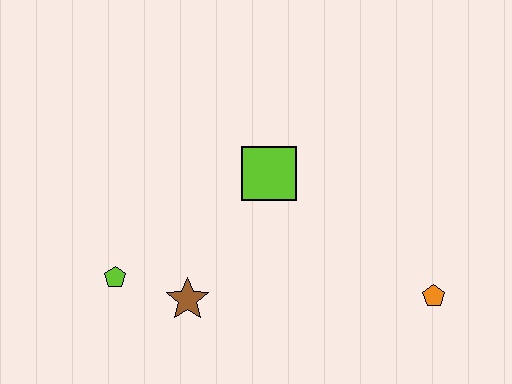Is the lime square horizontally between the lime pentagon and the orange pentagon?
Yes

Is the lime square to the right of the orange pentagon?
No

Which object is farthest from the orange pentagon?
The lime pentagon is farthest from the orange pentagon.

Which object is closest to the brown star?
The lime pentagon is closest to the brown star.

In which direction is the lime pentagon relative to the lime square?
The lime pentagon is to the left of the lime square.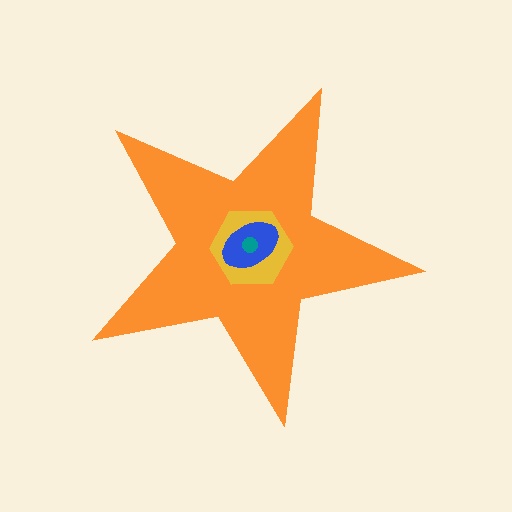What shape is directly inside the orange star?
The yellow hexagon.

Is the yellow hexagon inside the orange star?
Yes.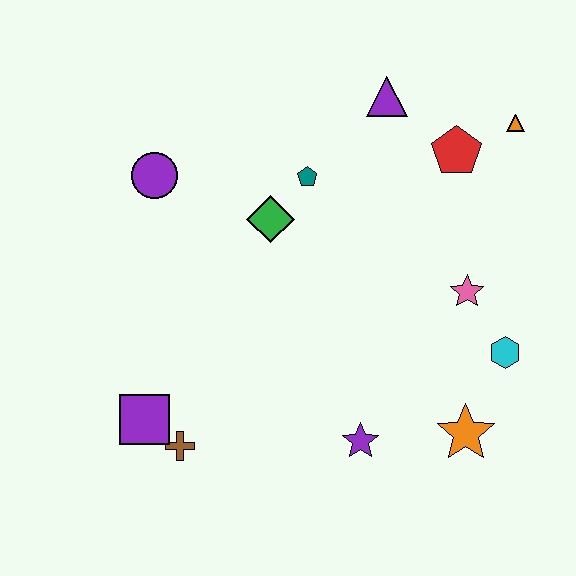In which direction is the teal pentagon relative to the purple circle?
The teal pentagon is to the right of the purple circle.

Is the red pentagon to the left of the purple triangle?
No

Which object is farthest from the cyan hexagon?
The purple circle is farthest from the cyan hexagon.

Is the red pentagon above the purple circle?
Yes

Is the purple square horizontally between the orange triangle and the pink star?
No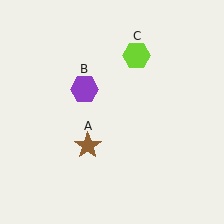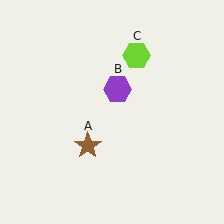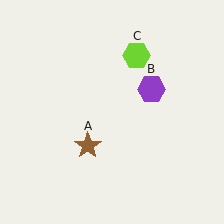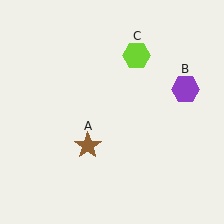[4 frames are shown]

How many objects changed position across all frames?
1 object changed position: purple hexagon (object B).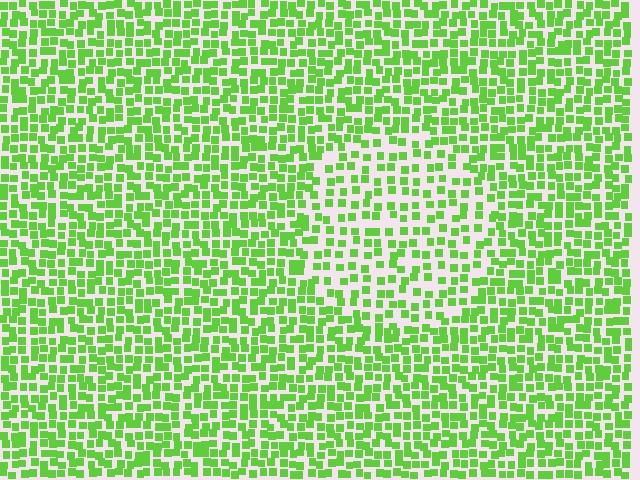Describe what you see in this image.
The image contains small lime elements arranged at two different densities. A circle-shaped region is visible where the elements are less densely packed than the surrounding area.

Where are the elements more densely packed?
The elements are more densely packed outside the circle boundary.